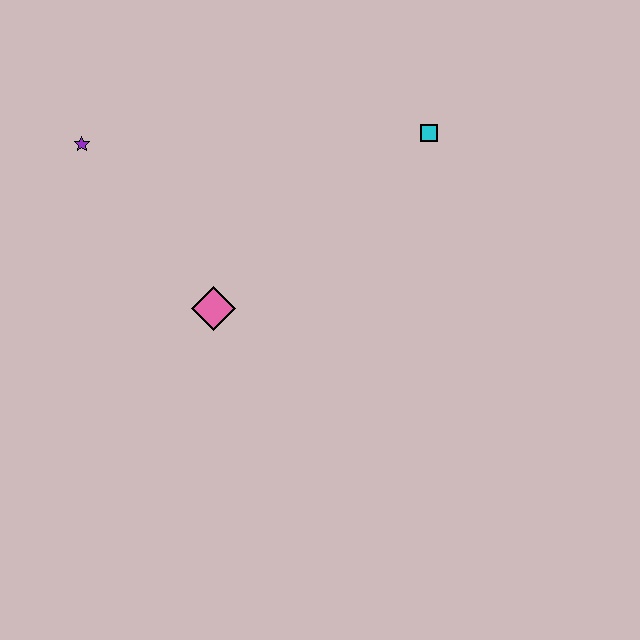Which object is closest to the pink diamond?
The purple star is closest to the pink diamond.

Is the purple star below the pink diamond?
No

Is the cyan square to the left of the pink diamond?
No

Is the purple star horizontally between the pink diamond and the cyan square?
No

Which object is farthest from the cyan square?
The purple star is farthest from the cyan square.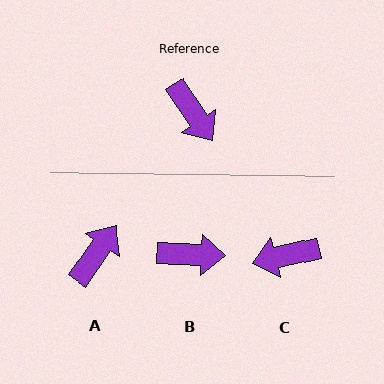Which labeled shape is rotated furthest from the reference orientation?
A, about 111 degrees away.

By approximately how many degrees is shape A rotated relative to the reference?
Approximately 111 degrees counter-clockwise.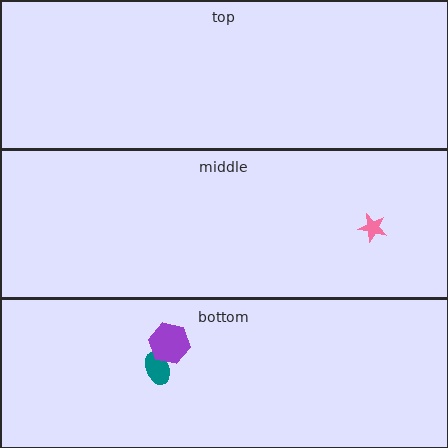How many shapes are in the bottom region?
2.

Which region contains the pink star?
The middle region.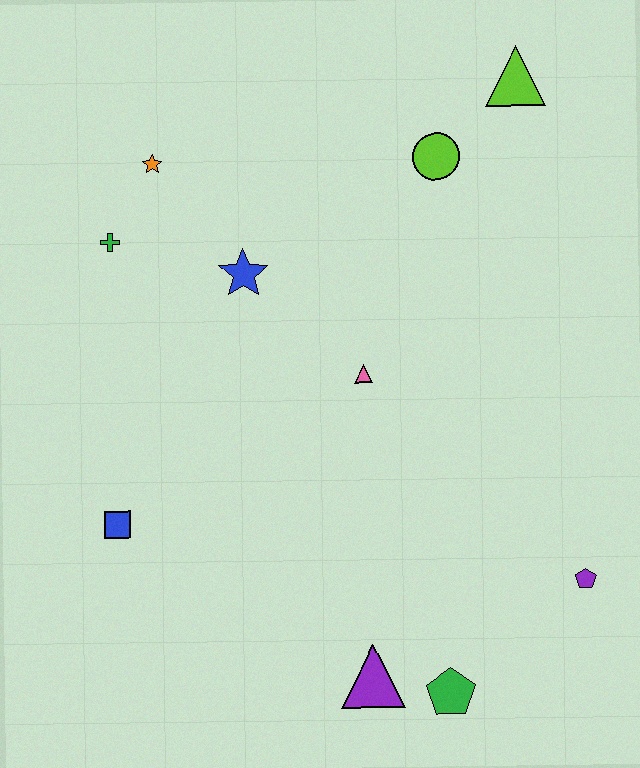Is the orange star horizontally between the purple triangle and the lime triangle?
No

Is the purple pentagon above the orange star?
No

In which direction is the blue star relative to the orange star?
The blue star is below the orange star.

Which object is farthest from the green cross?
The purple pentagon is farthest from the green cross.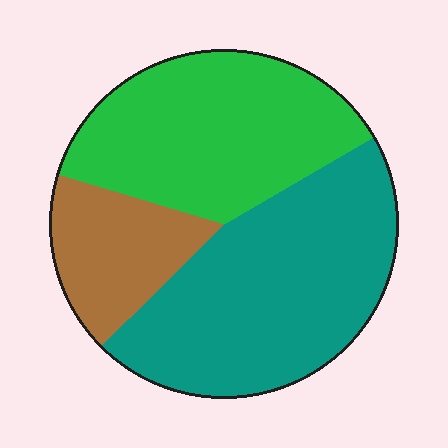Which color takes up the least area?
Brown, at roughly 15%.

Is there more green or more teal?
Teal.